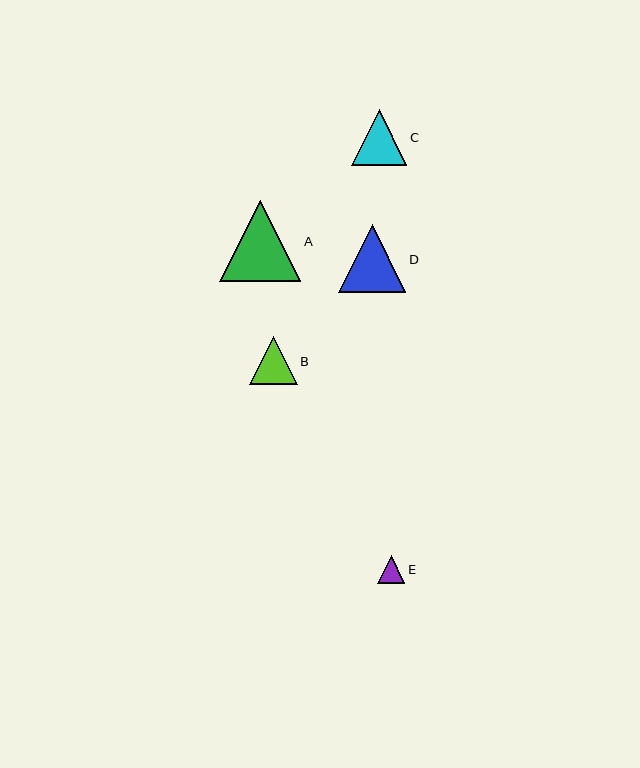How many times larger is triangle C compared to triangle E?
Triangle C is approximately 2.0 times the size of triangle E.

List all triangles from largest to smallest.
From largest to smallest: A, D, C, B, E.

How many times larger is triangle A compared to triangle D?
Triangle A is approximately 1.2 times the size of triangle D.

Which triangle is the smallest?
Triangle E is the smallest with a size of approximately 28 pixels.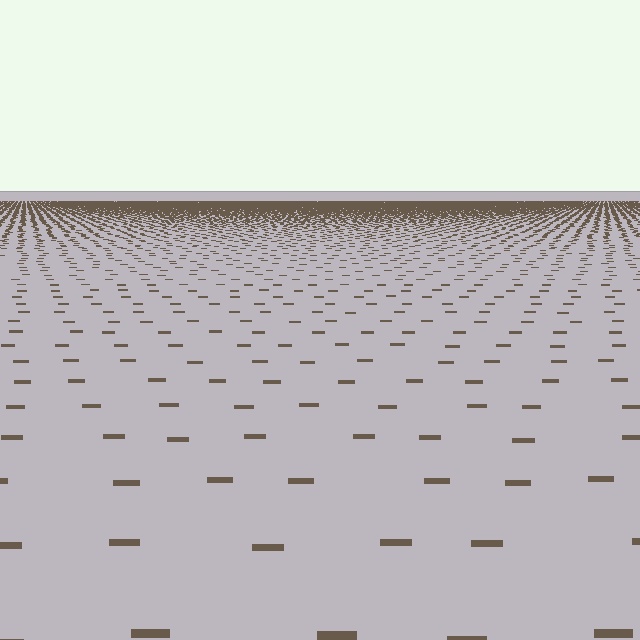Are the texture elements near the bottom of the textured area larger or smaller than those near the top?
Larger. Near the bottom, elements are closer to the viewer and appear at a bigger on-screen size.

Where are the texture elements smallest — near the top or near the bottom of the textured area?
Near the top.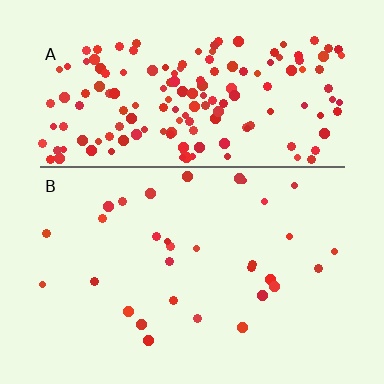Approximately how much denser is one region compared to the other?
Approximately 5.4× — region A over region B.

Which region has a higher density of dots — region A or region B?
A (the top).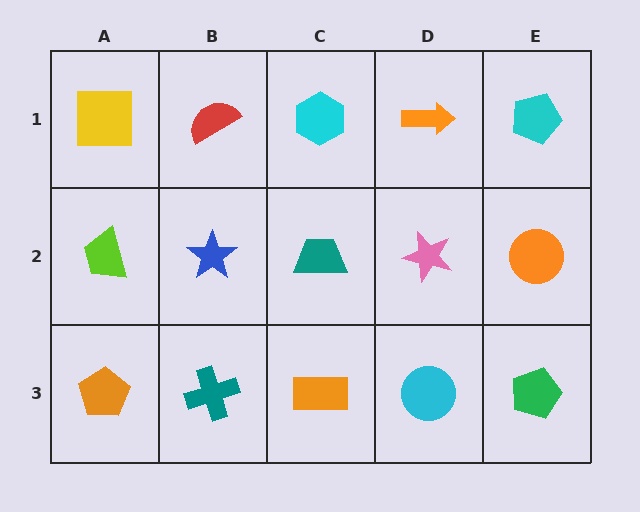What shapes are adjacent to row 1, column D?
A pink star (row 2, column D), a cyan hexagon (row 1, column C), a cyan pentagon (row 1, column E).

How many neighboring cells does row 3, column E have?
2.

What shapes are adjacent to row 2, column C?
A cyan hexagon (row 1, column C), an orange rectangle (row 3, column C), a blue star (row 2, column B), a pink star (row 2, column D).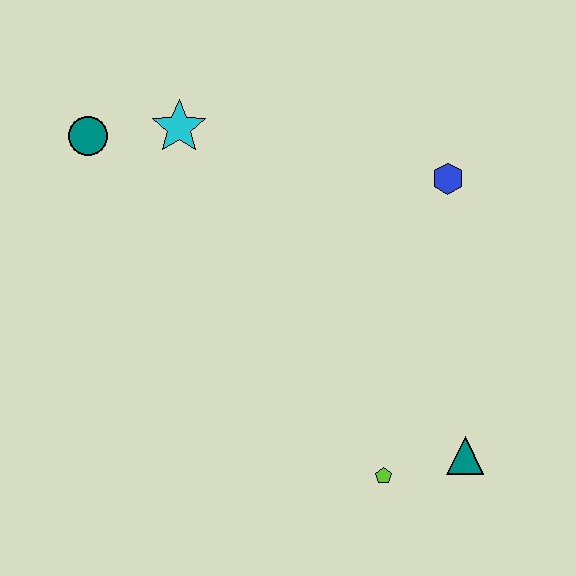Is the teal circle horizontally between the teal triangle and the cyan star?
No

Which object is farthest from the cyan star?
The teal triangle is farthest from the cyan star.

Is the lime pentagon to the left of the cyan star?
No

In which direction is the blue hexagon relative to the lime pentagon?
The blue hexagon is above the lime pentagon.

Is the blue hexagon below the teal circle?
Yes